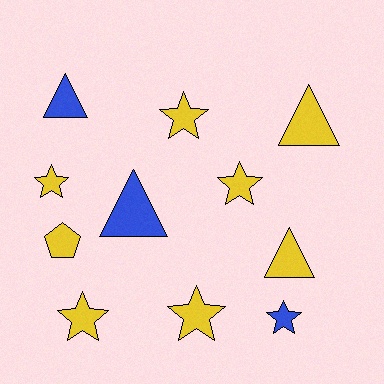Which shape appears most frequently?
Star, with 6 objects.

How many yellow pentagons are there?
There is 1 yellow pentagon.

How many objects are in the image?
There are 11 objects.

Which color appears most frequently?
Yellow, with 8 objects.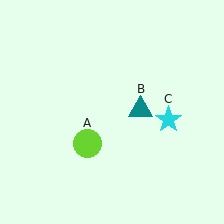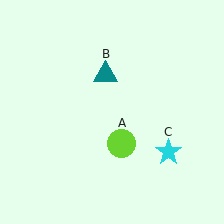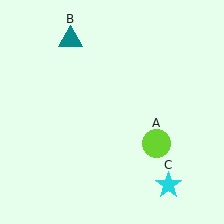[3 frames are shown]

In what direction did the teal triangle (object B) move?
The teal triangle (object B) moved up and to the left.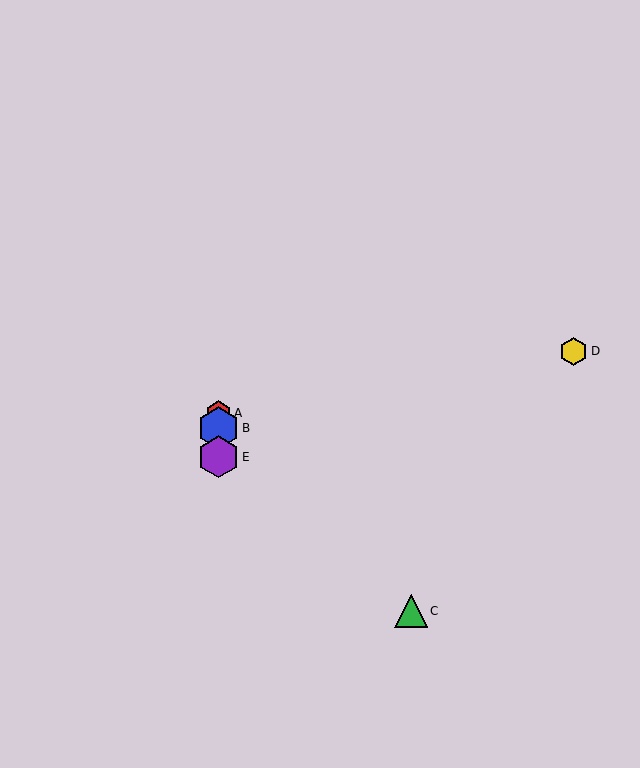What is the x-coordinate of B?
Object B is at x≈218.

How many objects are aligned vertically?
3 objects (A, B, E) are aligned vertically.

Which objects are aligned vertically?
Objects A, B, E are aligned vertically.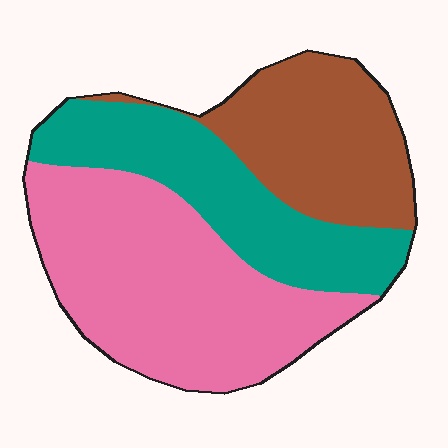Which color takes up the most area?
Pink, at roughly 45%.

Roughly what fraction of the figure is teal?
Teal takes up between a quarter and a half of the figure.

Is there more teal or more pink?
Pink.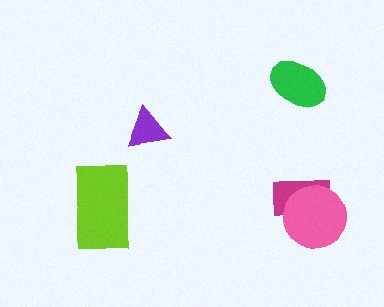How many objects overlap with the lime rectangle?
0 objects overlap with the lime rectangle.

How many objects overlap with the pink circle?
1 object overlaps with the pink circle.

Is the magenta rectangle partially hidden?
Yes, it is partially covered by another shape.